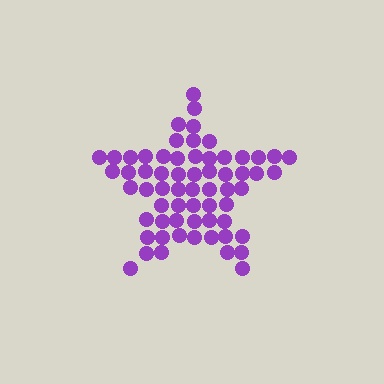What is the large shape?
The large shape is a star.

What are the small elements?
The small elements are circles.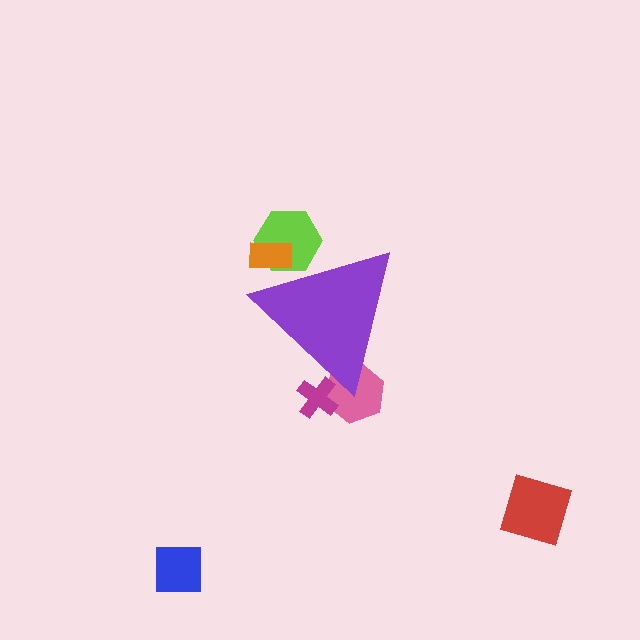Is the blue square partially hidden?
No, the blue square is fully visible.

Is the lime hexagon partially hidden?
Yes, the lime hexagon is partially hidden behind the purple triangle.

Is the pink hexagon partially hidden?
Yes, the pink hexagon is partially hidden behind the purple triangle.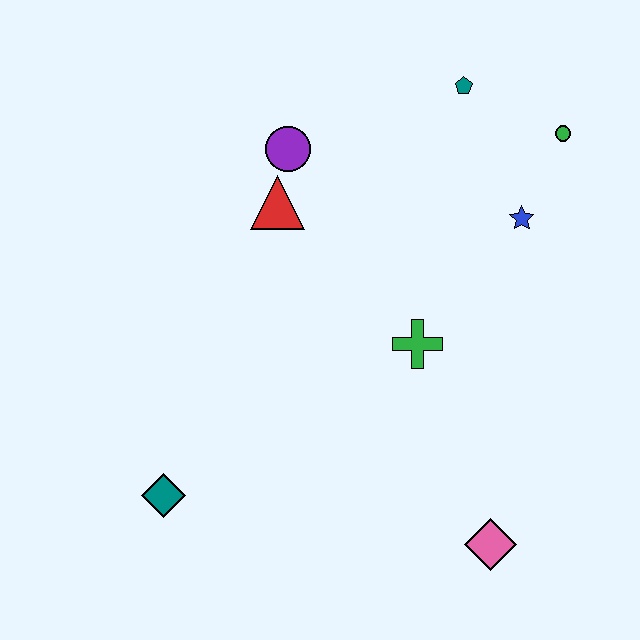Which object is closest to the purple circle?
The red triangle is closest to the purple circle.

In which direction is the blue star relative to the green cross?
The blue star is above the green cross.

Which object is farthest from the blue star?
The teal diamond is farthest from the blue star.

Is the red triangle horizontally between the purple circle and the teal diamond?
Yes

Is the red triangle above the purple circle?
No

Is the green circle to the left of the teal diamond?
No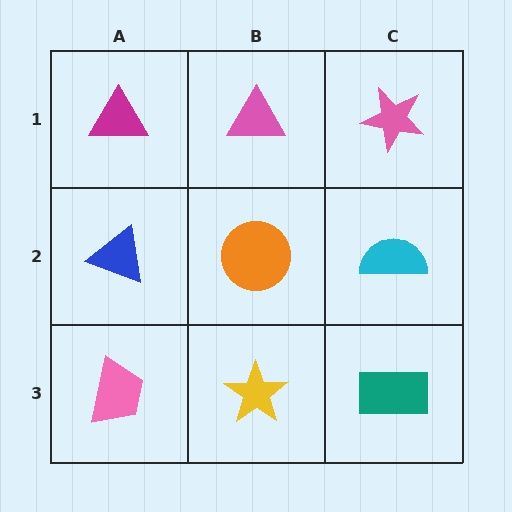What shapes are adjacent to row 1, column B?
An orange circle (row 2, column B), a magenta triangle (row 1, column A), a pink star (row 1, column C).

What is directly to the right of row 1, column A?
A pink triangle.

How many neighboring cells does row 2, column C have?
3.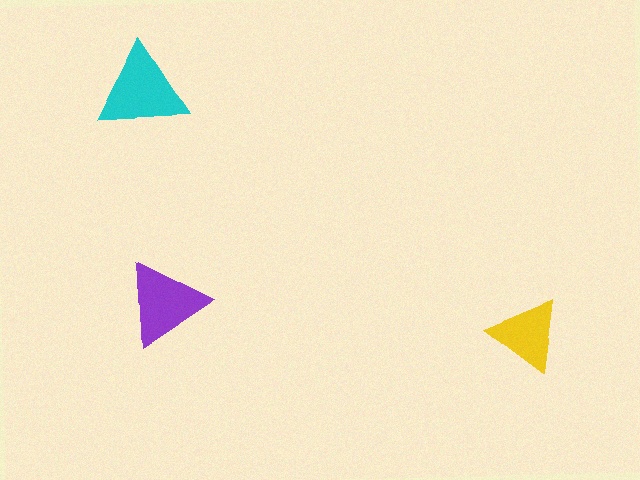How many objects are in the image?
There are 3 objects in the image.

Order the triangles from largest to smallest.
the cyan one, the purple one, the yellow one.